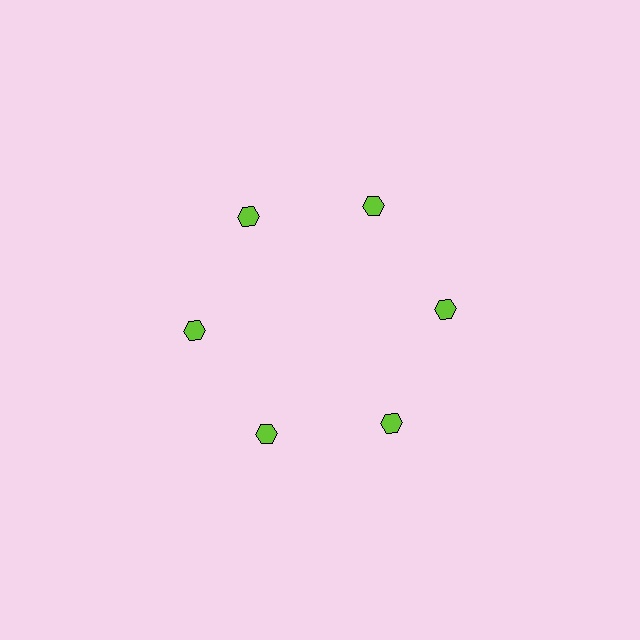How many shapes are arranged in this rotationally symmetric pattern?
There are 6 shapes, arranged in 6 groups of 1.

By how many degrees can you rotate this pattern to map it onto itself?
The pattern maps onto itself every 60 degrees of rotation.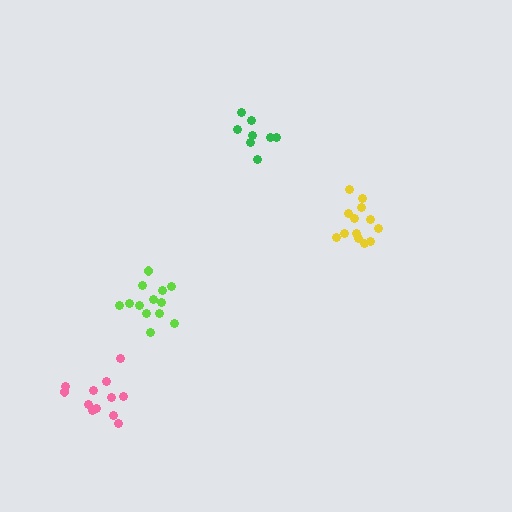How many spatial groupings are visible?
There are 4 spatial groupings.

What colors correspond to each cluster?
The clusters are colored: green, lime, yellow, pink.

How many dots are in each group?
Group 1: 8 dots, Group 2: 13 dots, Group 3: 13 dots, Group 4: 12 dots (46 total).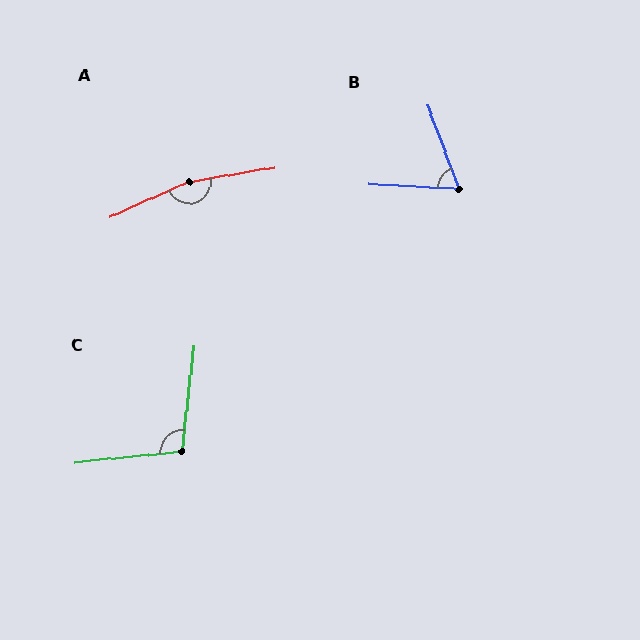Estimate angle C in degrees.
Approximately 103 degrees.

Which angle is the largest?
A, at approximately 165 degrees.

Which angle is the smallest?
B, at approximately 67 degrees.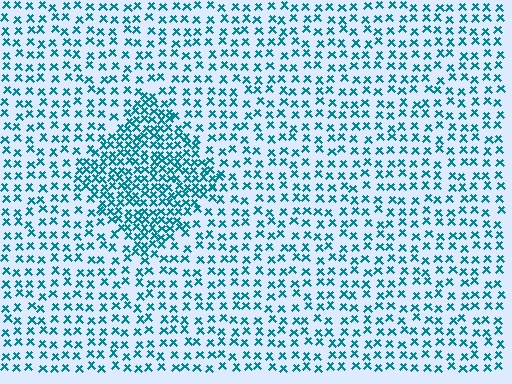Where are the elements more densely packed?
The elements are more densely packed inside the diamond boundary.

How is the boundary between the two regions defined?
The boundary is defined by a change in element density (approximately 2.1x ratio). All elements are the same color, size, and shape.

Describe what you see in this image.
The image contains small teal elements arranged at two different densities. A diamond-shaped region is visible where the elements are more densely packed than the surrounding area.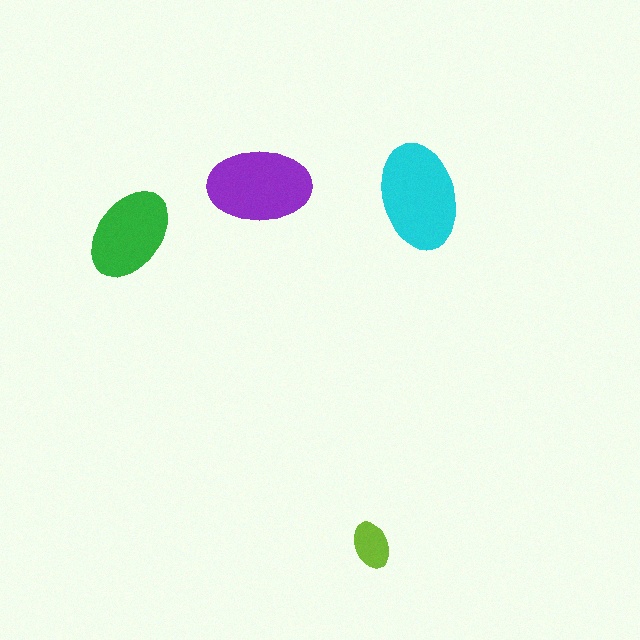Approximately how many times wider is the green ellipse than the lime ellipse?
About 2 times wider.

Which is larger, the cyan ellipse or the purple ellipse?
The cyan one.